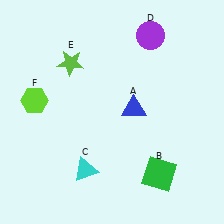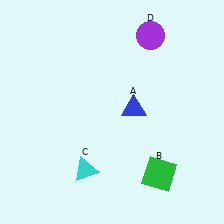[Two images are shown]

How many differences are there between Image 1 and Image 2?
There are 2 differences between the two images.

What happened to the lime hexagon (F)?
The lime hexagon (F) was removed in Image 2. It was in the top-left area of Image 1.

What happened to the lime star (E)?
The lime star (E) was removed in Image 2. It was in the top-left area of Image 1.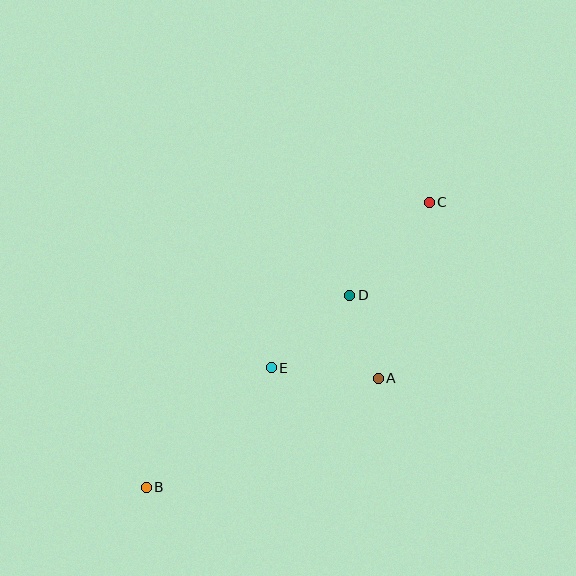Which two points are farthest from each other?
Points B and C are farthest from each other.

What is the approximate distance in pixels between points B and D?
The distance between B and D is approximately 280 pixels.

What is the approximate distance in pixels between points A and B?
The distance between A and B is approximately 257 pixels.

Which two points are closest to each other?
Points A and D are closest to each other.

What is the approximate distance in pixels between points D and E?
The distance between D and E is approximately 107 pixels.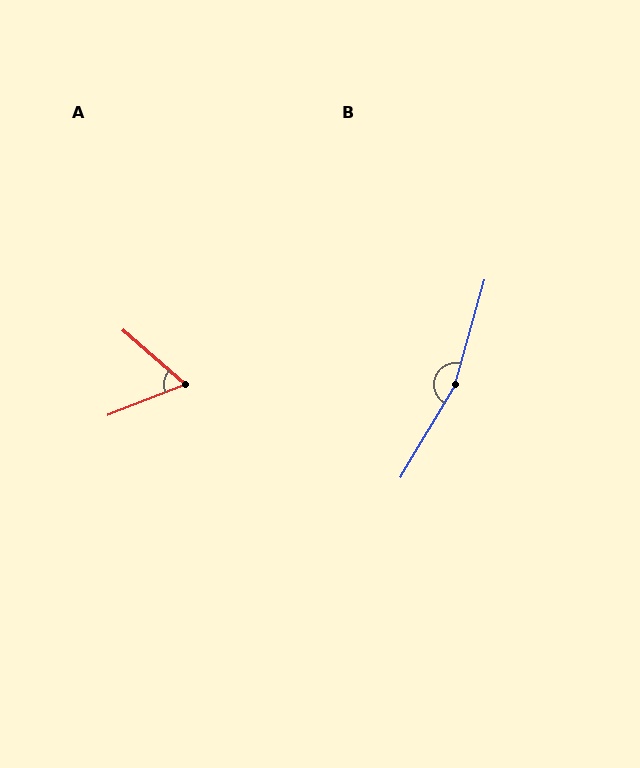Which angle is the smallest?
A, at approximately 63 degrees.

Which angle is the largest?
B, at approximately 165 degrees.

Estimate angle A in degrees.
Approximately 63 degrees.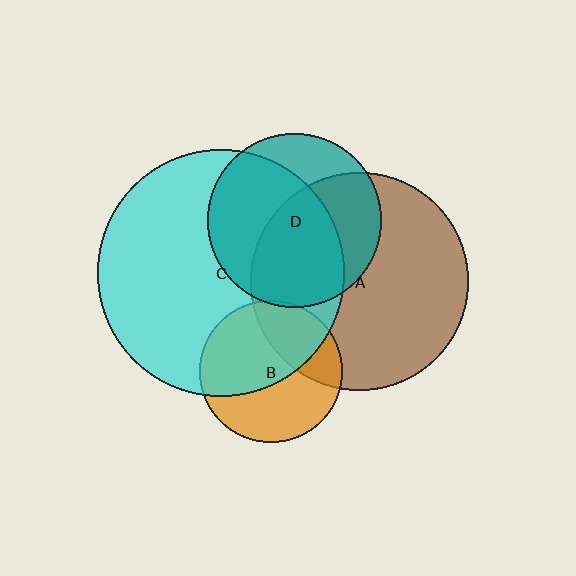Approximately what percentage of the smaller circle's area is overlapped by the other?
Approximately 35%.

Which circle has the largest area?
Circle C (cyan).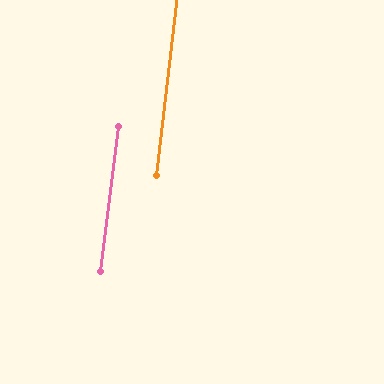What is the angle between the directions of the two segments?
Approximately 1 degree.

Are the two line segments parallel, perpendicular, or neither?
Parallel — their directions differ by only 0.8°.